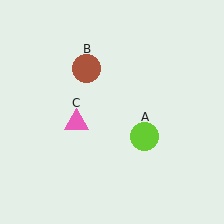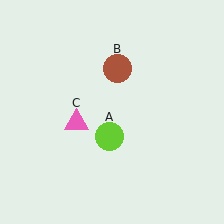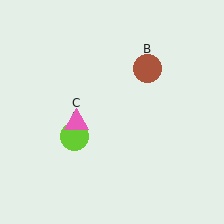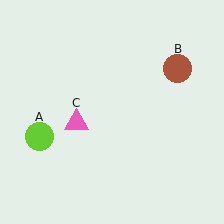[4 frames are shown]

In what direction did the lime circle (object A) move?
The lime circle (object A) moved left.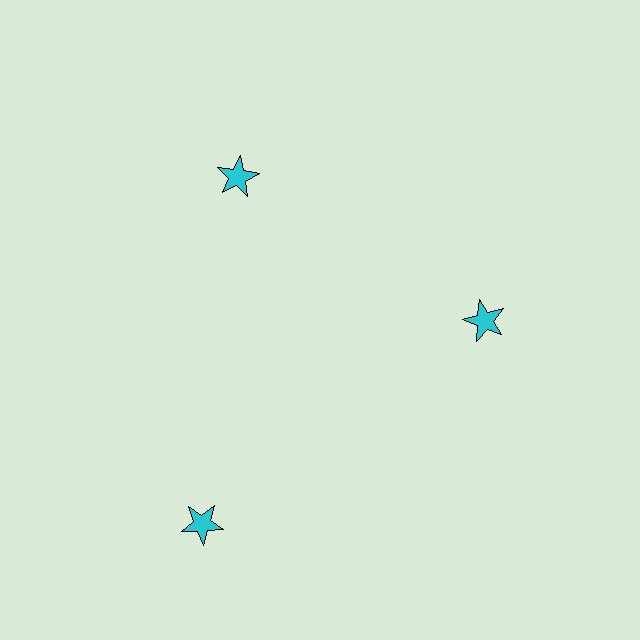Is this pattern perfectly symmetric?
No. The 3 cyan stars are arranged in a ring, but one element near the 7 o'clock position is pushed outward from the center, breaking the 3-fold rotational symmetry.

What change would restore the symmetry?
The symmetry would be restored by moving it inward, back onto the ring so that all 3 stars sit at equal angles and equal distance from the center.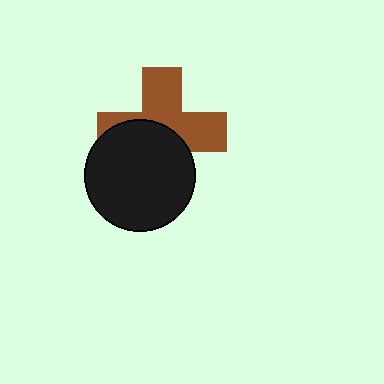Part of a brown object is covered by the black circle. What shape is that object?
It is a cross.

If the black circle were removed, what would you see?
You would see the complete brown cross.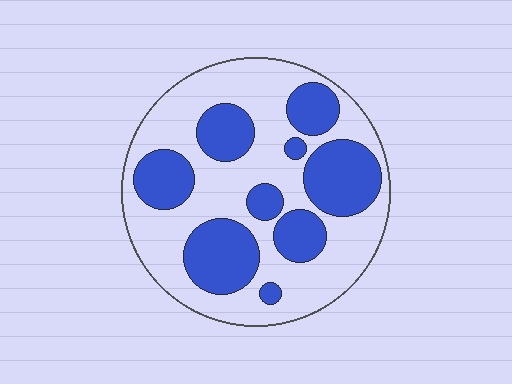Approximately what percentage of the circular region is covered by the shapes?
Approximately 40%.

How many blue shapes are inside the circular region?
9.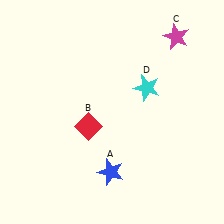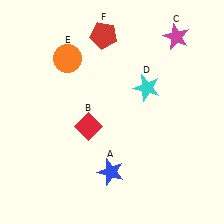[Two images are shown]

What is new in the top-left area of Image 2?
A red pentagon (F) was added in the top-left area of Image 2.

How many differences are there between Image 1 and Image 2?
There are 2 differences between the two images.